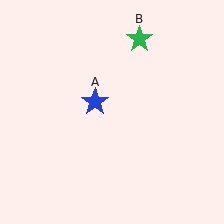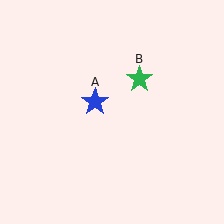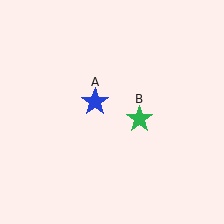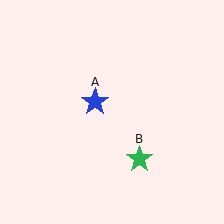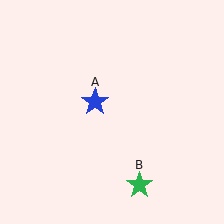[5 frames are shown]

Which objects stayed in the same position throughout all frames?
Blue star (object A) remained stationary.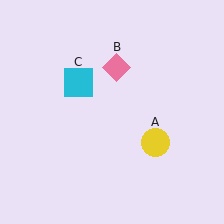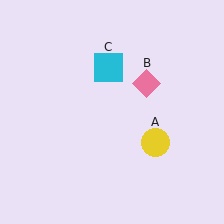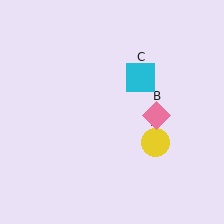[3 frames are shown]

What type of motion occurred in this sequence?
The pink diamond (object B), cyan square (object C) rotated clockwise around the center of the scene.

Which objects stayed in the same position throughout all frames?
Yellow circle (object A) remained stationary.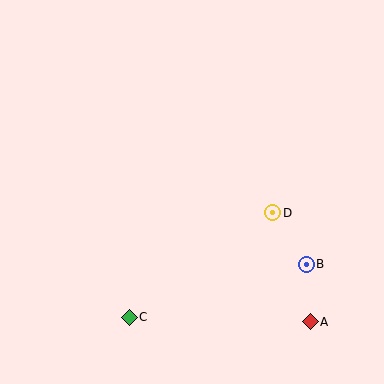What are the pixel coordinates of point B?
Point B is at (306, 264).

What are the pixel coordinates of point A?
Point A is at (310, 322).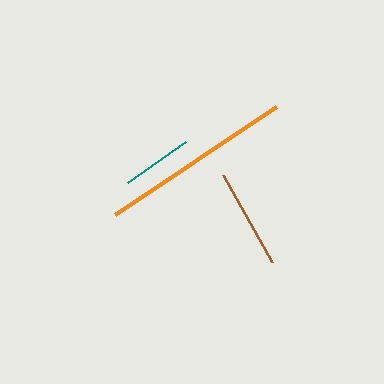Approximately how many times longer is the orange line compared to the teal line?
The orange line is approximately 2.7 times the length of the teal line.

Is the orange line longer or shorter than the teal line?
The orange line is longer than the teal line.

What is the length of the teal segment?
The teal segment is approximately 71 pixels long.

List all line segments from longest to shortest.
From longest to shortest: orange, brown, teal.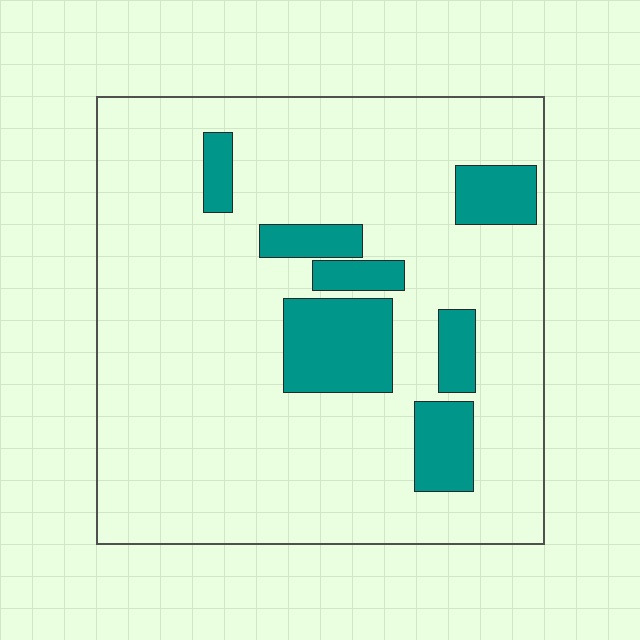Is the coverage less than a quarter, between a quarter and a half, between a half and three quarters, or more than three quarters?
Less than a quarter.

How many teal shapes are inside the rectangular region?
7.